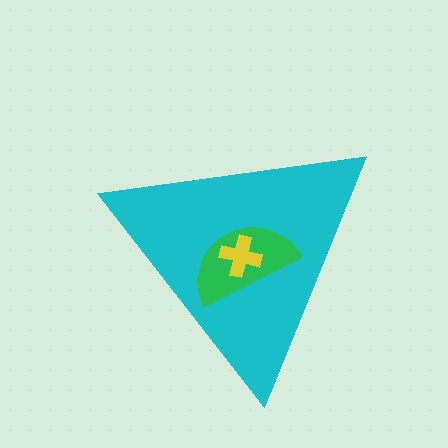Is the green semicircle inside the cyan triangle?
Yes.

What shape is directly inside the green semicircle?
The yellow cross.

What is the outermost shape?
The cyan triangle.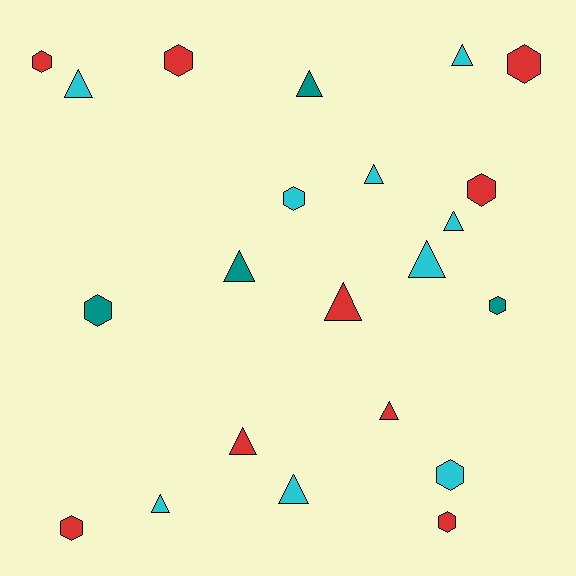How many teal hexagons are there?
There are 2 teal hexagons.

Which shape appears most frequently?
Triangle, with 12 objects.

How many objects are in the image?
There are 22 objects.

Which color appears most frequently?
Red, with 9 objects.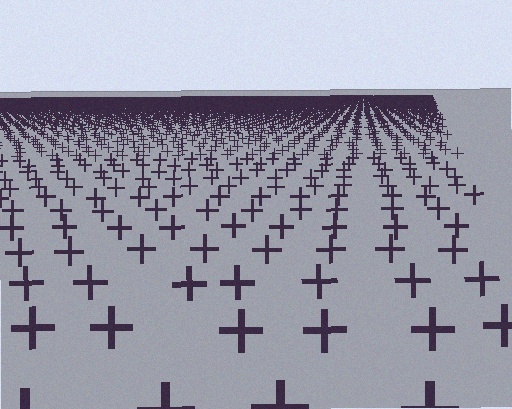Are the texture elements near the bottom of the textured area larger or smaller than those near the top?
Larger. Near the bottom, elements are closer to the viewer and appear at a bigger on-screen size.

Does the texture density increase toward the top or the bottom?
Density increases toward the top.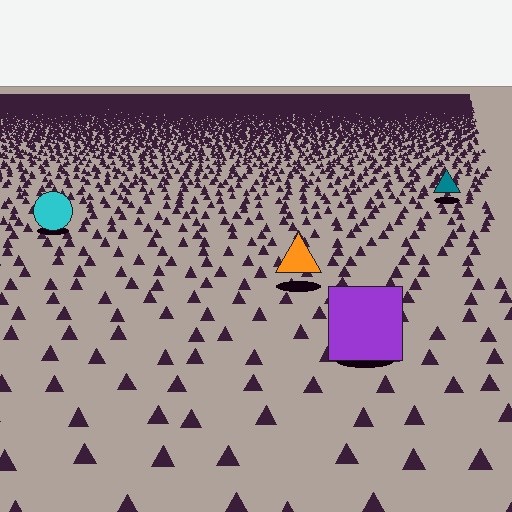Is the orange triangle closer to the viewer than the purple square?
No. The purple square is closer — you can tell from the texture gradient: the ground texture is coarser near it.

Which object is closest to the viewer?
The purple square is closest. The texture marks near it are larger and more spread out.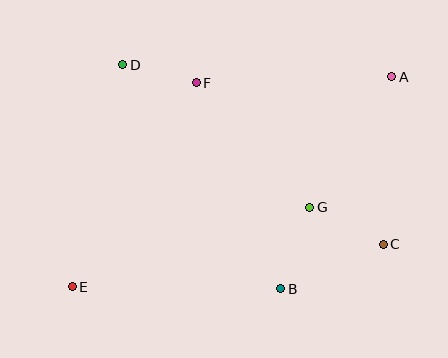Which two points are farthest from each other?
Points A and E are farthest from each other.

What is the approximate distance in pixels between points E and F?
The distance between E and F is approximately 239 pixels.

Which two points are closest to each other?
Points D and F are closest to each other.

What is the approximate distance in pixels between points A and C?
The distance between A and C is approximately 168 pixels.